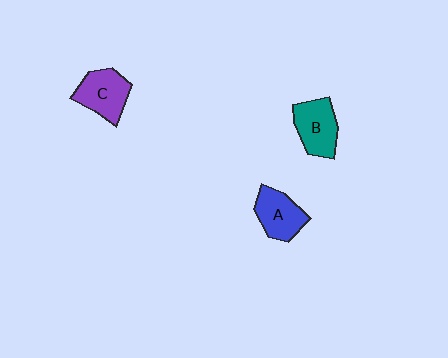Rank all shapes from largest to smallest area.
From largest to smallest: B (teal), C (purple), A (blue).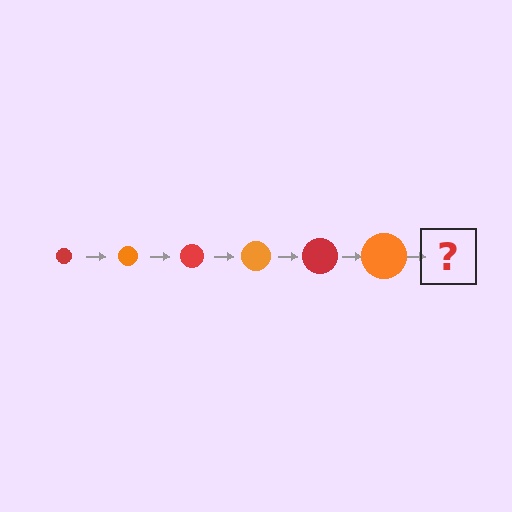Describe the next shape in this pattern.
It should be a red circle, larger than the previous one.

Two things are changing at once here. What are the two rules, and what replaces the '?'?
The two rules are that the circle grows larger each step and the color cycles through red and orange. The '?' should be a red circle, larger than the previous one.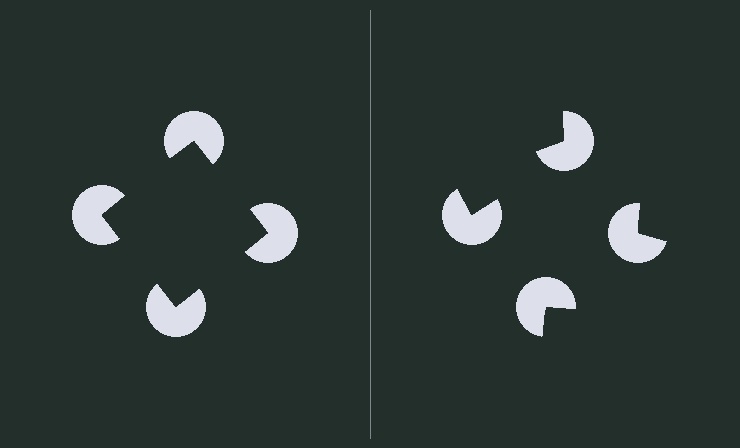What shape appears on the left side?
An illusory square.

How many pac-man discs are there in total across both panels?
8 — 4 on each side.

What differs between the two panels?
The pac-man discs are positioned identically on both sides; only the wedge orientations differ. On the left they align to a square; on the right they are misaligned.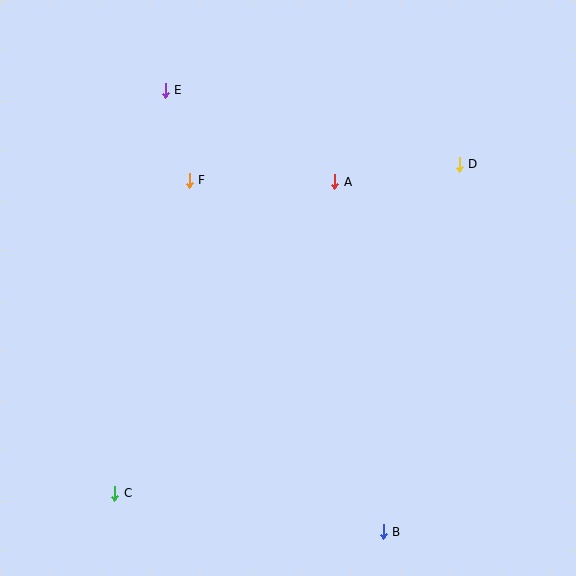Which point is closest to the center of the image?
Point A at (335, 182) is closest to the center.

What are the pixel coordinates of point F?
Point F is at (189, 180).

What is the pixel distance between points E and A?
The distance between E and A is 193 pixels.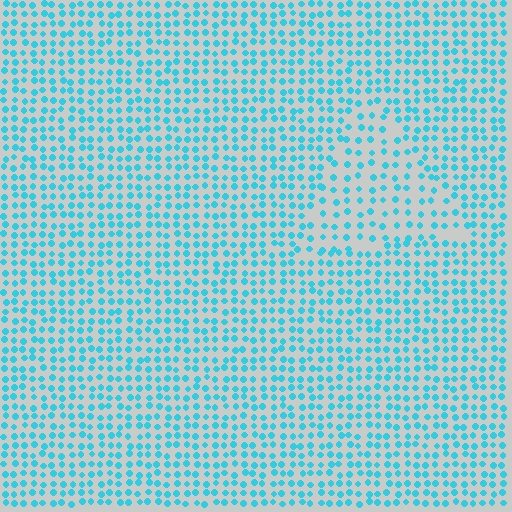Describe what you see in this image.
The image contains small cyan elements arranged at two different densities. A triangle-shaped region is visible where the elements are less densely packed than the surrounding area.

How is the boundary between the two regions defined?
The boundary is defined by a change in element density (approximately 1.6x ratio). All elements are the same color, size, and shape.